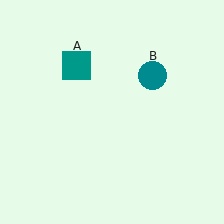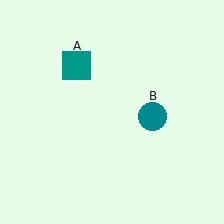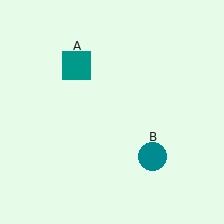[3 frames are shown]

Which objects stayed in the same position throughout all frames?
Teal square (object A) remained stationary.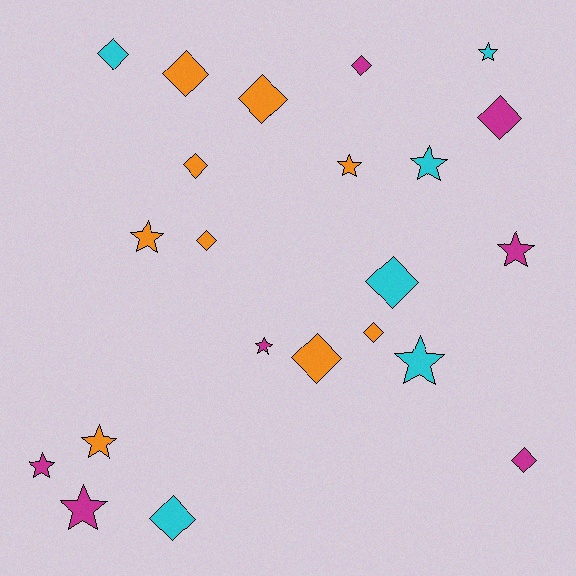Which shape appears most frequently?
Diamond, with 12 objects.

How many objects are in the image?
There are 22 objects.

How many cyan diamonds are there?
There are 3 cyan diamonds.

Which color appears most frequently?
Orange, with 9 objects.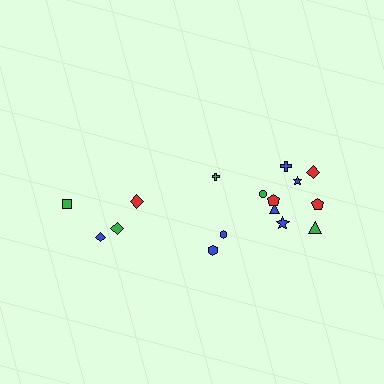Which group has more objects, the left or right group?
The right group.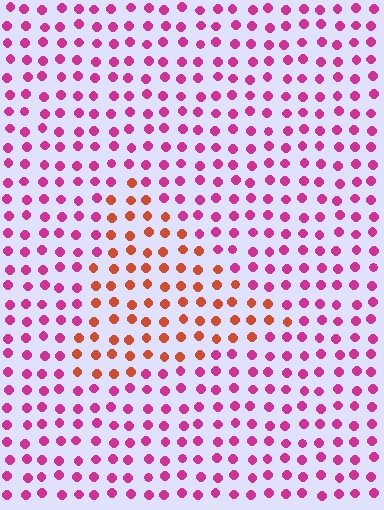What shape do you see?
I see a triangle.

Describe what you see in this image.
The image is filled with small magenta elements in a uniform arrangement. A triangle-shaped region is visible where the elements are tinted to a slightly different hue, forming a subtle color boundary.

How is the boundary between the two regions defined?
The boundary is defined purely by a slight shift in hue (about 48 degrees). Spacing, size, and orientation are identical on both sides.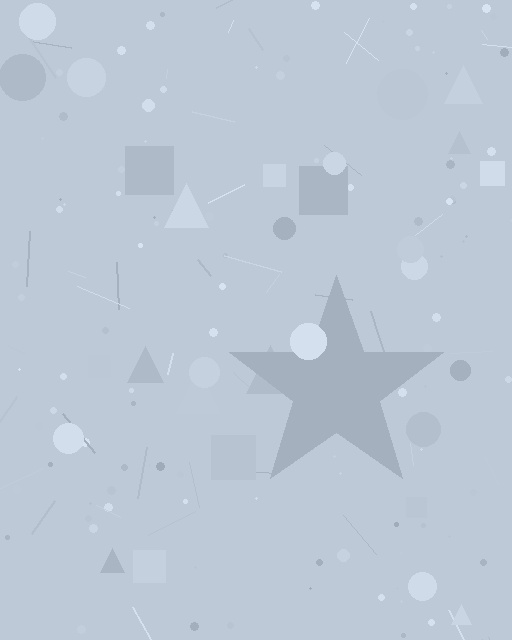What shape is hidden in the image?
A star is hidden in the image.